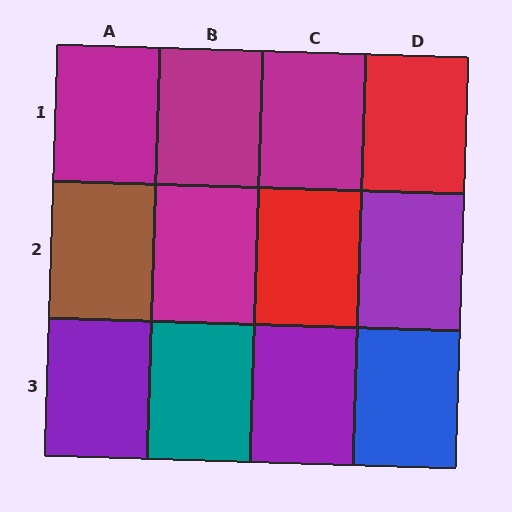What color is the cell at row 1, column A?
Magenta.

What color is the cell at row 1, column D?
Red.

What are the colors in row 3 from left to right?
Purple, teal, purple, blue.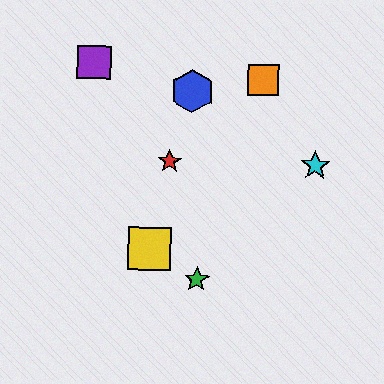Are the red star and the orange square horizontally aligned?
No, the red star is at y≈161 and the orange square is at y≈80.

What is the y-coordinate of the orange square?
The orange square is at y≈80.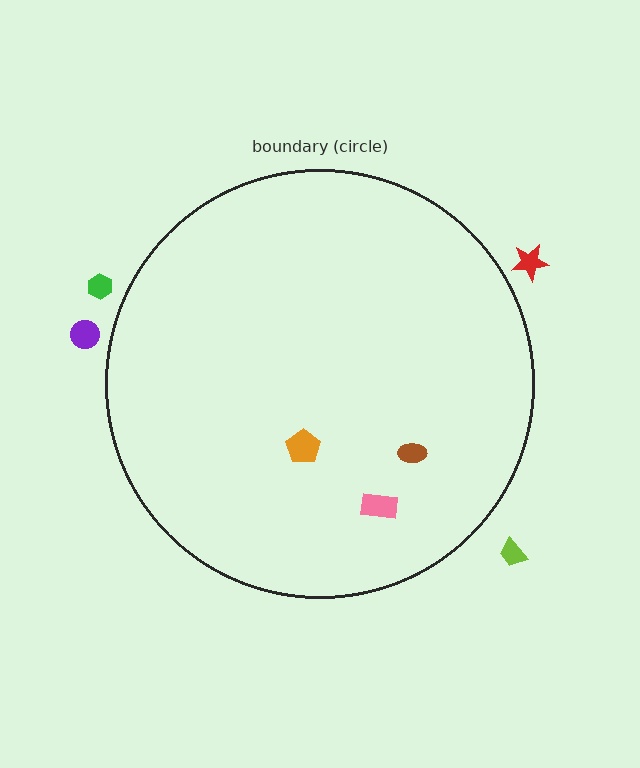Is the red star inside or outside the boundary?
Outside.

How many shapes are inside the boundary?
3 inside, 4 outside.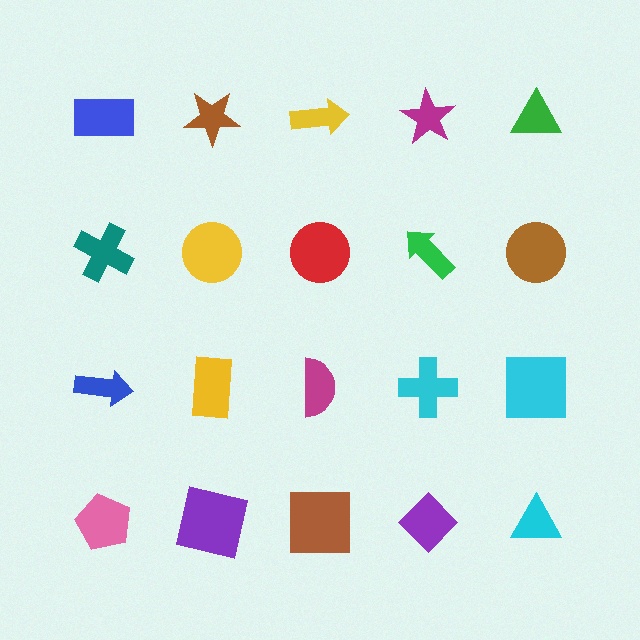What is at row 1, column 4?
A magenta star.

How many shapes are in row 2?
5 shapes.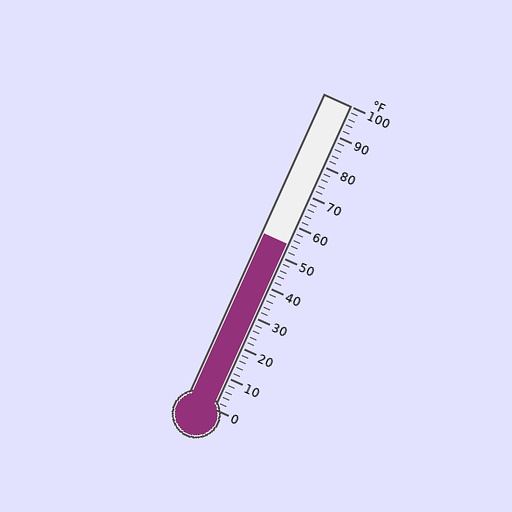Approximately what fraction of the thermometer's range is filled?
The thermometer is filled to approximately 55% of its range.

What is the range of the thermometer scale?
The thermometer scale ranges from 0°F to 100°F.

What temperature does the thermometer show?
The thermometer shows approximately 54°F.